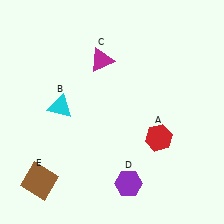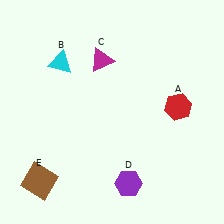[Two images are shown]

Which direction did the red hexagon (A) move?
The red hexagon (A) moved up.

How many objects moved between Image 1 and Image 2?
2 objects moved between the two images.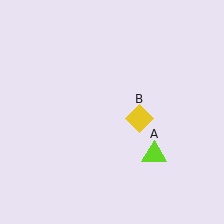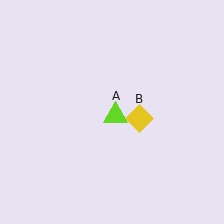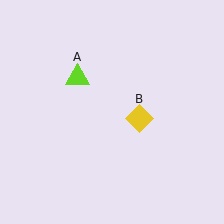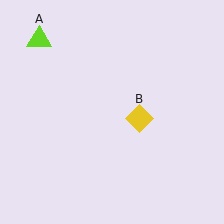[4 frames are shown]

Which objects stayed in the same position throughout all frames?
Yellow diamond (object B) remained stationary.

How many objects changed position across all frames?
1 object changed position: lime triangle (object A).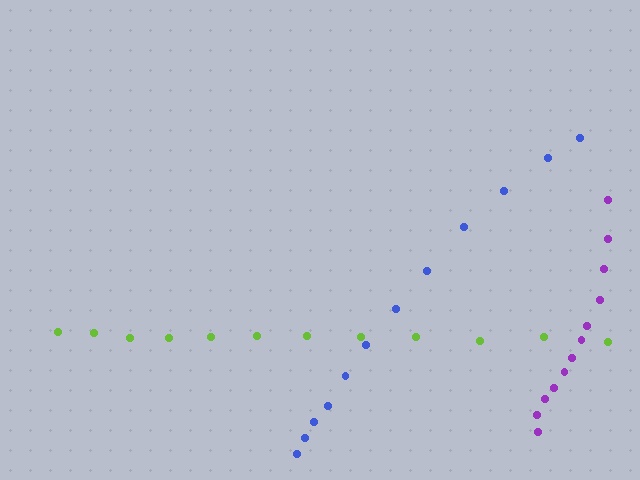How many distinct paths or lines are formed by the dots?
There are 3 distinct paths.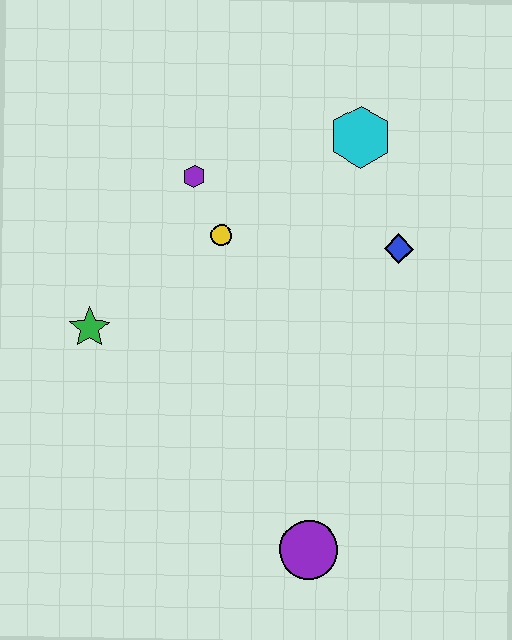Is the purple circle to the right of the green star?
Yes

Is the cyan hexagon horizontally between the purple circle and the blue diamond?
Yes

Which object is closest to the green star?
The yellow circle is closest to the green star.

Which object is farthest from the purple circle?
The cyan hexagon is farthest from the purple circle.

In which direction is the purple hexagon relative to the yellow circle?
The purple hexagon is above the yellow circle.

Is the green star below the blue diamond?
Yes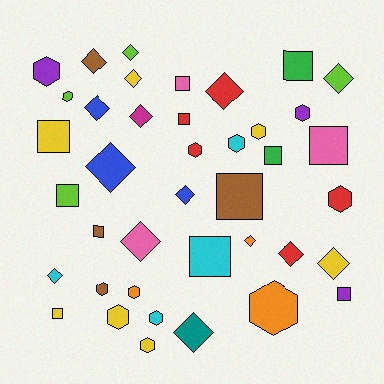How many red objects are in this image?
There are 5 red objects.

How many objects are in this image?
There are 40 objects.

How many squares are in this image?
There are 12 squares.